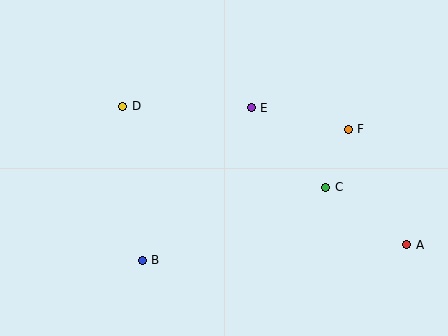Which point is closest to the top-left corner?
Point D is closest to the top-left corner.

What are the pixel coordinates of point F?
Point F is at (348, 129).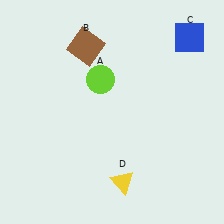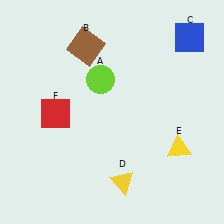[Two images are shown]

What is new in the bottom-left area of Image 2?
A red square (F) was added in the bottom-left area of Image 2.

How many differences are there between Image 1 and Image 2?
There are 2 differences between the two images.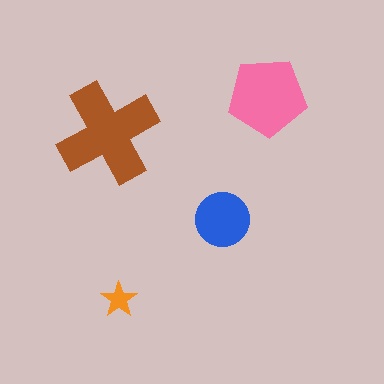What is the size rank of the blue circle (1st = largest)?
3rd.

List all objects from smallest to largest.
The orange star, the blue circle, the pink pentagon, the brown cross.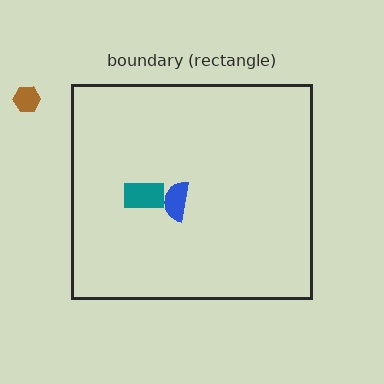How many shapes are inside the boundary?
2 inside, 1 outside.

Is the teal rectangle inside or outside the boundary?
Inside.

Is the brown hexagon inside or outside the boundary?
Outside.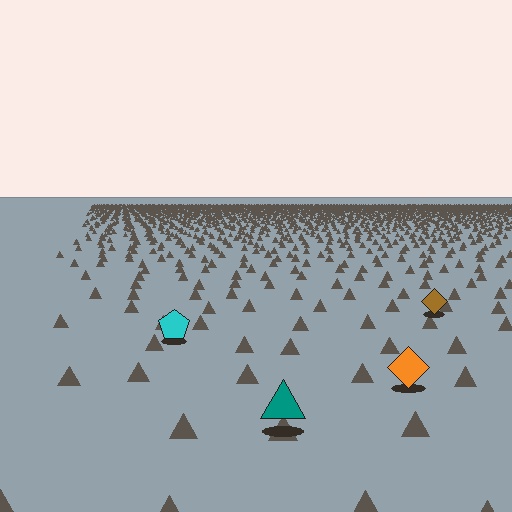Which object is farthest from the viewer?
The brown diamond is farthest from the viewer. It appears smaller and the ground texture around it is denser.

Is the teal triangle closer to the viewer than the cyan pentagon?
Yes. The teal triangle is closer — you can tell from the texture gradient: the ground texture is coarser near it.